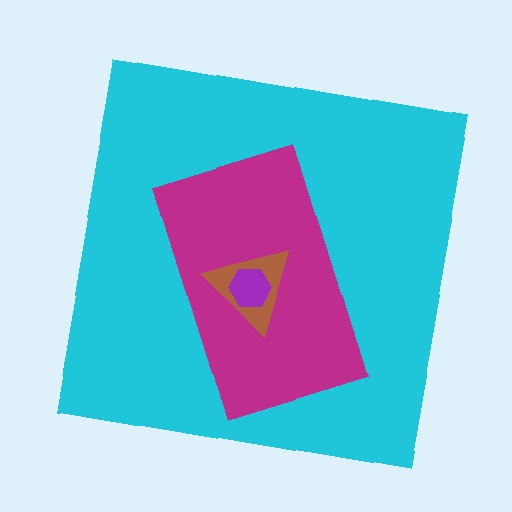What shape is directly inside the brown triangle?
The purple hexagon.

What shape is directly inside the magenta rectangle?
The brown triangle.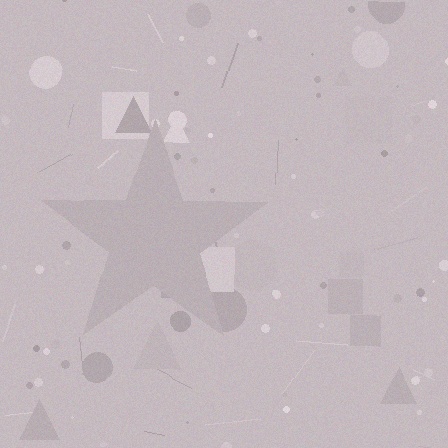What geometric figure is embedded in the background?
A star is embedded in the background.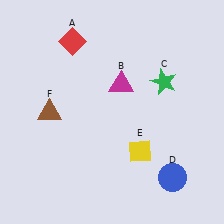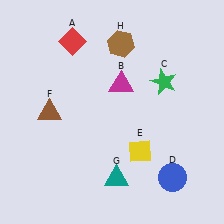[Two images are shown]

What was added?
A teal triangle (G), a brown hexagon (H) were added in Image 2.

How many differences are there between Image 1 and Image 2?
There are 2 differences between the two images.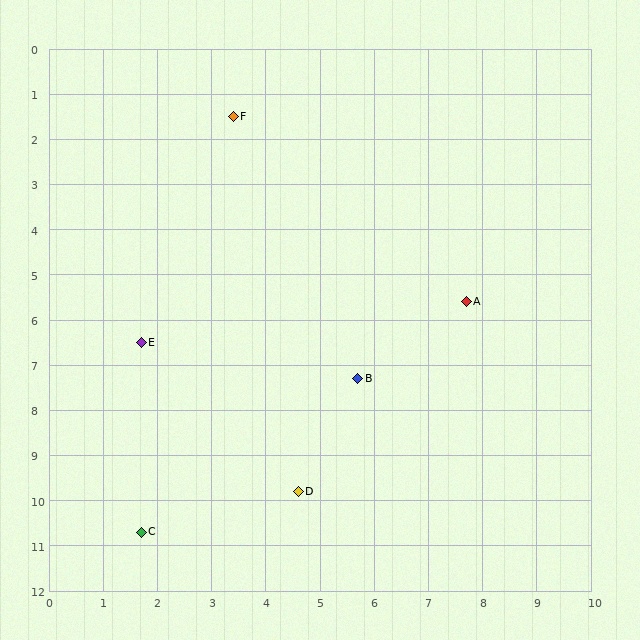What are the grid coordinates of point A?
Point A is at approximately (7.7, 5.6).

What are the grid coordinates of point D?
Point D is at approximately (4.6, 9.8).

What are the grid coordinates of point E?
Point E is at approximately (1.7, 6.5).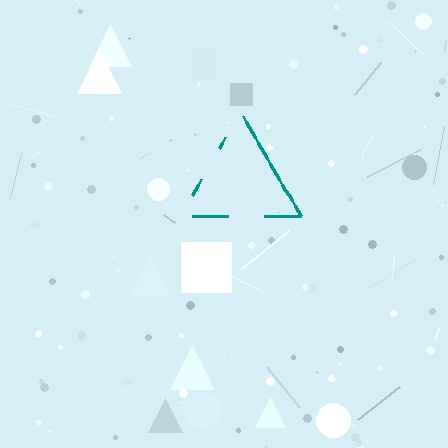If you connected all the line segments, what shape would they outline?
They would outline a triangle.